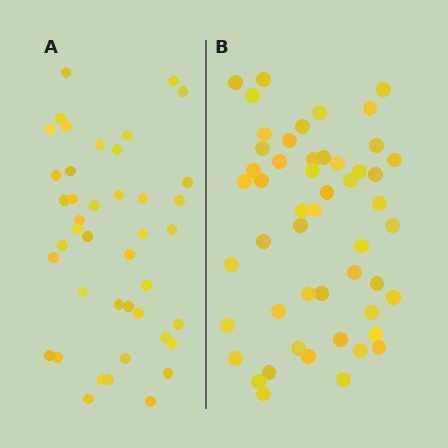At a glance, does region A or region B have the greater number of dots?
Region B (the right region) has more dots.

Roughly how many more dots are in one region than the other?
Region B has roughly 8 or so more dots than region A.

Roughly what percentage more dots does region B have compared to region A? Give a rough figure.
About 20% more.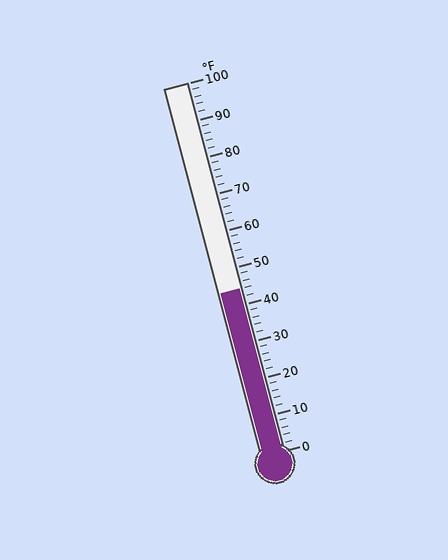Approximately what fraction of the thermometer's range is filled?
The thermometer is filled to approximately 45% of its range.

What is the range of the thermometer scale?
The thermometer scale ranges from 0°F to 100°F.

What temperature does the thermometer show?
The thermometer shows approximately 44°F.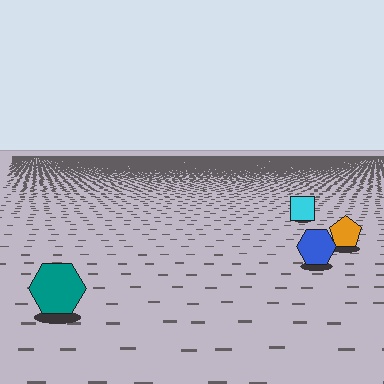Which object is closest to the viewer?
The teal hexagon is closest. The texture marks near it are larger and more spread out.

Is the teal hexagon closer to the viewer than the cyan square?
Yes. The teal hexagon is closer — you can tell from the texture gradient: the ground texture is coarser near it.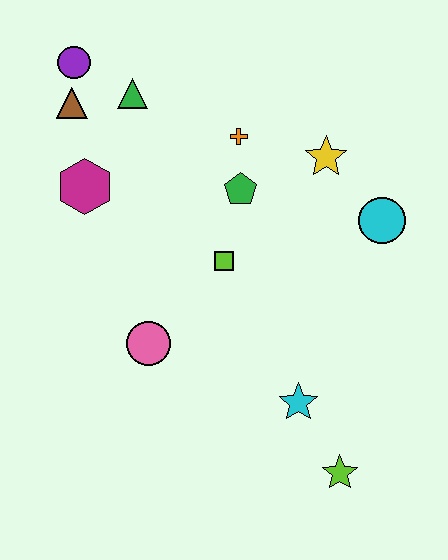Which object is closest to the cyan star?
The lime star is closest to the cyan star.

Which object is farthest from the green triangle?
The lime star is farthest from the green triangle.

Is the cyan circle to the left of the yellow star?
No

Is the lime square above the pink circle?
Yes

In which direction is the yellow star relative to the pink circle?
The yellow star is above the pink circle.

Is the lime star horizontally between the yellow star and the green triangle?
No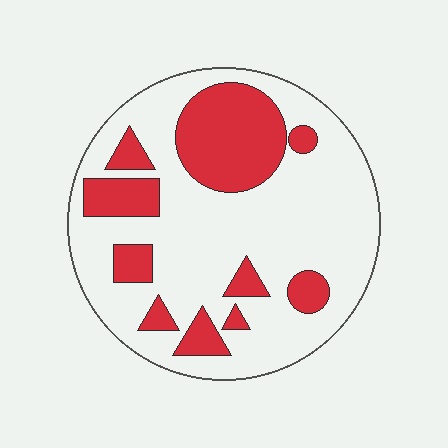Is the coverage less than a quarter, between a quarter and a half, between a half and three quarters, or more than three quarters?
Between a quarter and a half.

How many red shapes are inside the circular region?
10.